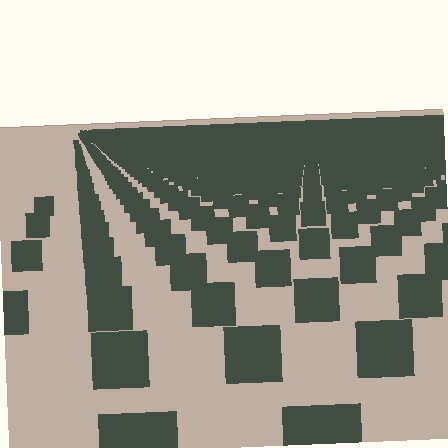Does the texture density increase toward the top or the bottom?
Density increases toward the top.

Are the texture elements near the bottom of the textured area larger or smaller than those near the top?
Larger. Near the bottom, elements are closer to the viewer and appear at a bigger on-screen size.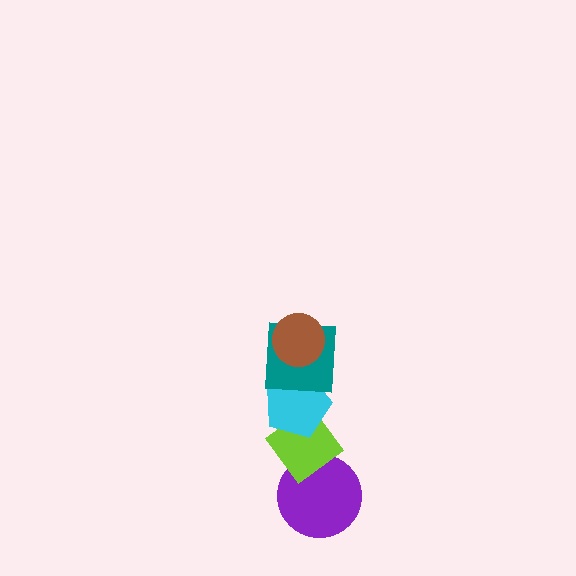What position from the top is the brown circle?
The brown circle is 1st from the top.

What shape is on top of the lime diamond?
The cyan pentagon is on top of the lime diamond.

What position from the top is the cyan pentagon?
The cyan pentagon is 3rd from the top.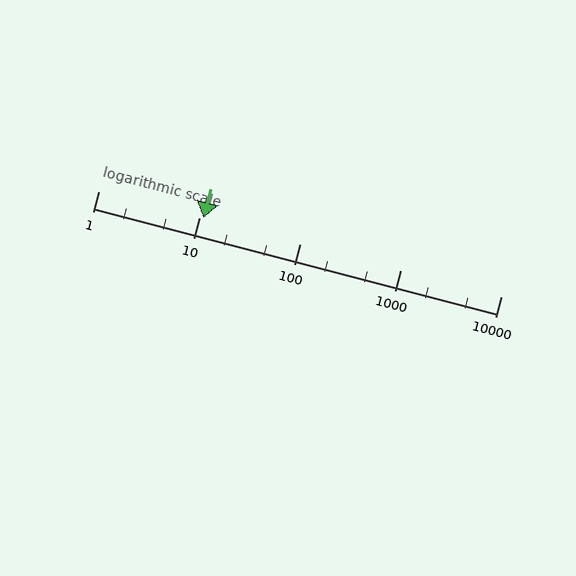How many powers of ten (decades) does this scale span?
The scale spans 4 decades, from 1 to 10000.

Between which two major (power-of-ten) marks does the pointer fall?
The pointer is between 10 and 100.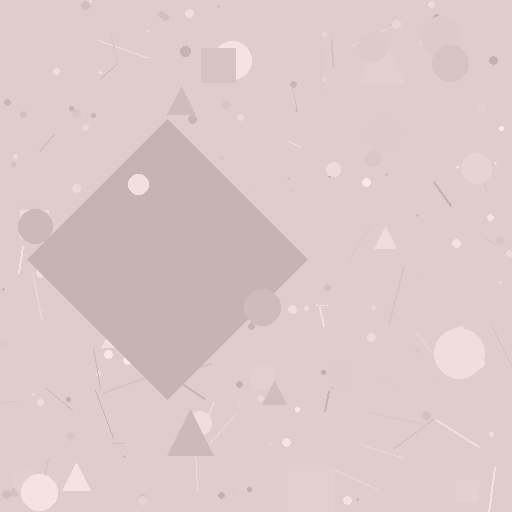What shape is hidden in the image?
A diamond is hidden in the image.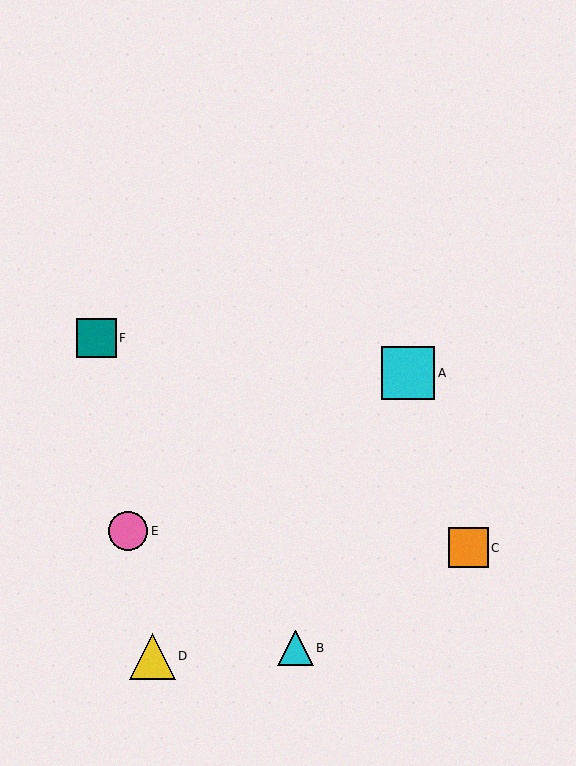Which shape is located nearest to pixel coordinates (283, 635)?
The cyan triangle (labeled B) at (296, 648) is nearest to that location.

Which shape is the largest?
The cyan square (labeled A) is the largest.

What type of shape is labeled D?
Shape D is a yellow triangle.